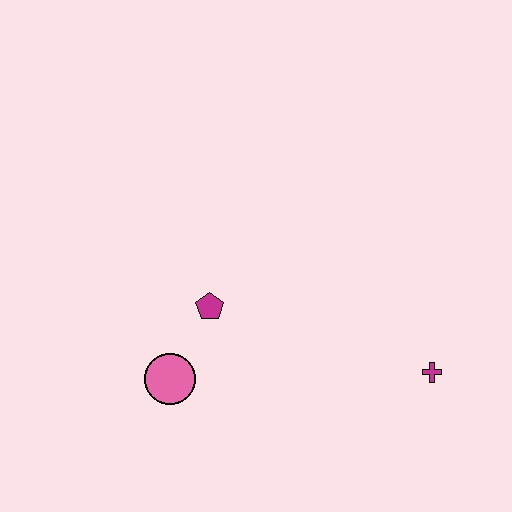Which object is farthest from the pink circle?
The magenta cross is farthest from the pink circle.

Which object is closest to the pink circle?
The magenta pentagon is closest to the pink circle.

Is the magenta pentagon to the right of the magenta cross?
No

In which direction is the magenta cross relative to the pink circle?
The magenta cross is to the right of the pink circle.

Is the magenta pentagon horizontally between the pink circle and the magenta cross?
Yes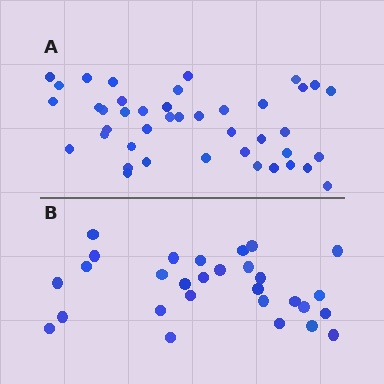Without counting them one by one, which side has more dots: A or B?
Region A (the top region) has more dots.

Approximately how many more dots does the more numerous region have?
Region A has approximately 15 more dots than region B.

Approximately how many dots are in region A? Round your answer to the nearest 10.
About 40 dots. (The exact count is 42, which rounds to 40.)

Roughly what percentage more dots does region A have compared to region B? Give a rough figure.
About 45% more.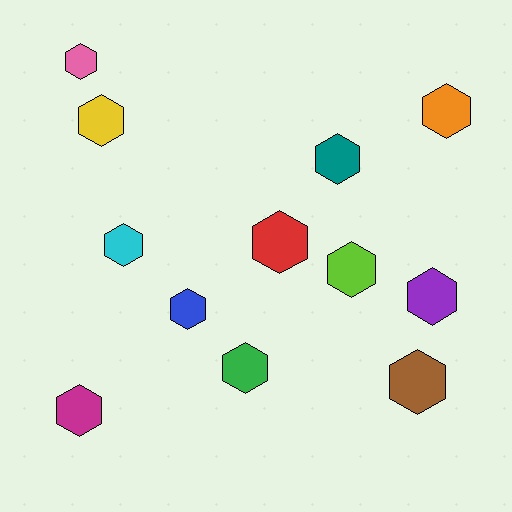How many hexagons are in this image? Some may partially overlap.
There are 12 hexagons.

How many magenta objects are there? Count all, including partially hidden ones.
There is 1 magenta object.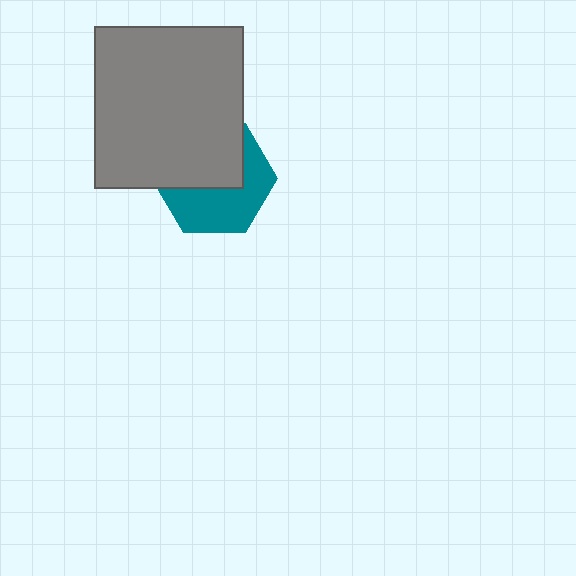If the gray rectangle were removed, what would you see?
You would see the complete teal hexagon.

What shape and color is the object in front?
The object in front is a gray rectangle.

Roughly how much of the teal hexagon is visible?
About half of it is visible (roughly 50%).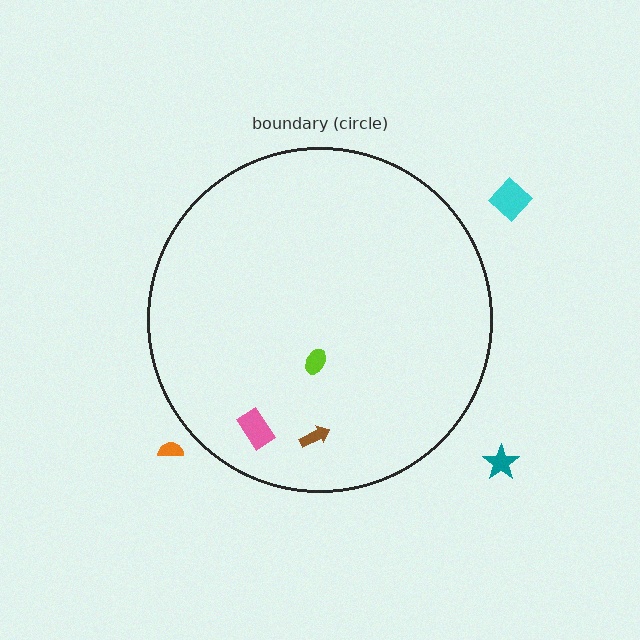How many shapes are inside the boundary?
3 inside, 3 outside.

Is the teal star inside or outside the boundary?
Outside.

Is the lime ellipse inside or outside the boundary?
Inside.